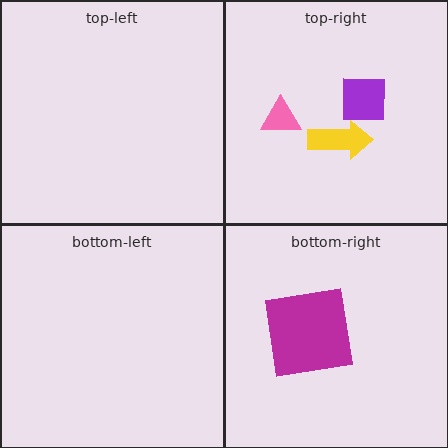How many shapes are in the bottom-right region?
1.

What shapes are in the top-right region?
The pink triangle, the yellow arrow, the purple square.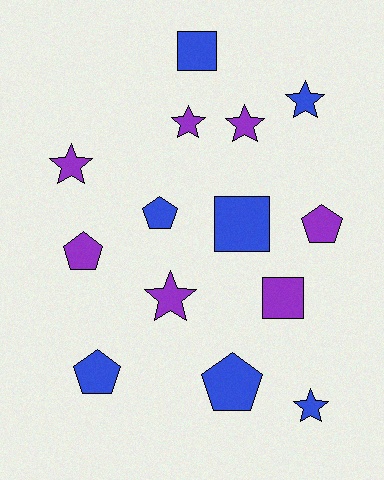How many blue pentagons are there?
There are 3 blue pentagons.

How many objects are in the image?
There are 14 objects.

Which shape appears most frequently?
Star, with 6 objects.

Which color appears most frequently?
Blue, with 7 objects.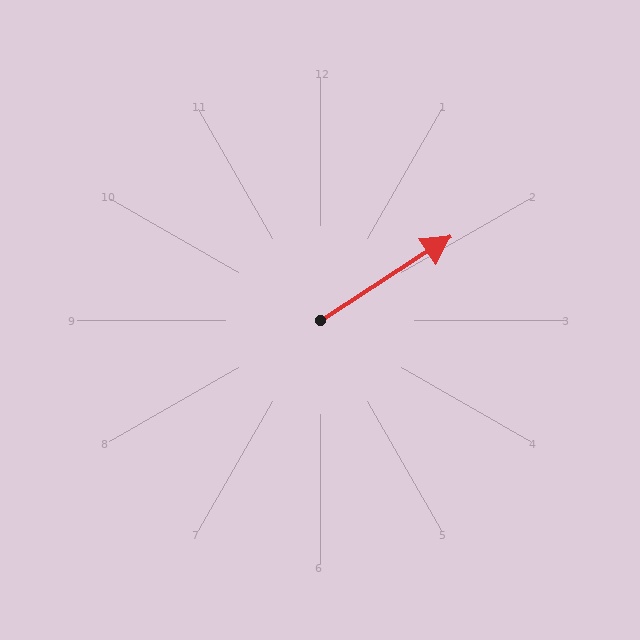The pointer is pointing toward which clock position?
Roughly 2 o'clock.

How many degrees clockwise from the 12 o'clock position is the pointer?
Approximately 57 degrees.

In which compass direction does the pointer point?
Northeast.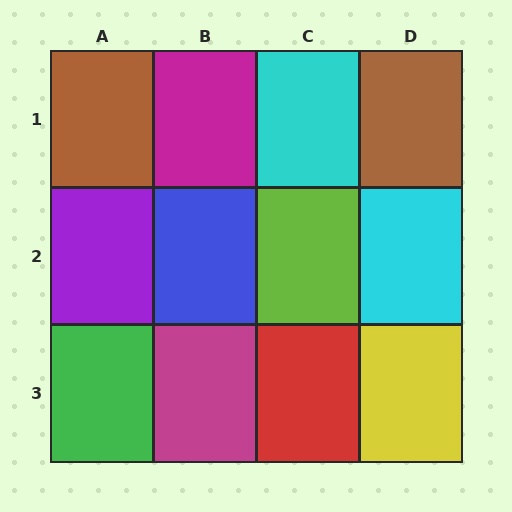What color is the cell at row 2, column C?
Lime.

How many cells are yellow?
1 cell is yellow.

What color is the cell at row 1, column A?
Brown.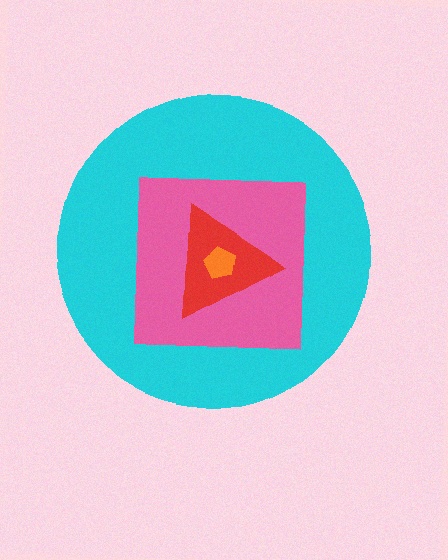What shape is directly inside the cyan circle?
The pink square.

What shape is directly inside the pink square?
The red triangle.